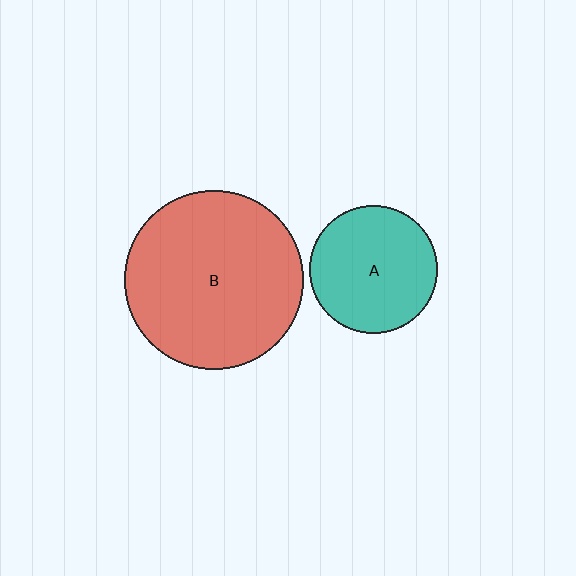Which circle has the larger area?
Circle B (red).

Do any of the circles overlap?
No, none of the circles overlap.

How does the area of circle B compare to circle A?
Approximately 2.0 times.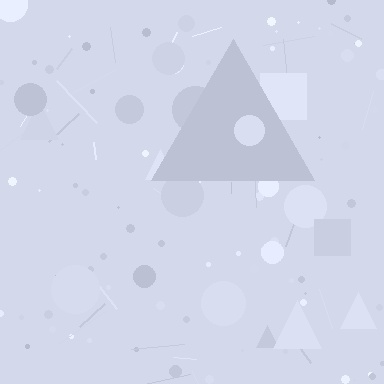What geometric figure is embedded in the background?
A triangle is embedded in the background.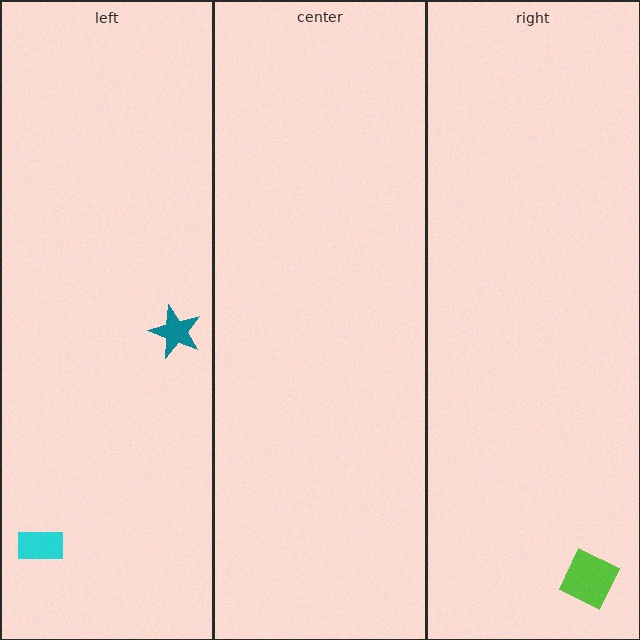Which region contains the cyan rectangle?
The left region.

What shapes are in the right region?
The lime diamond.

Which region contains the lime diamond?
The right region.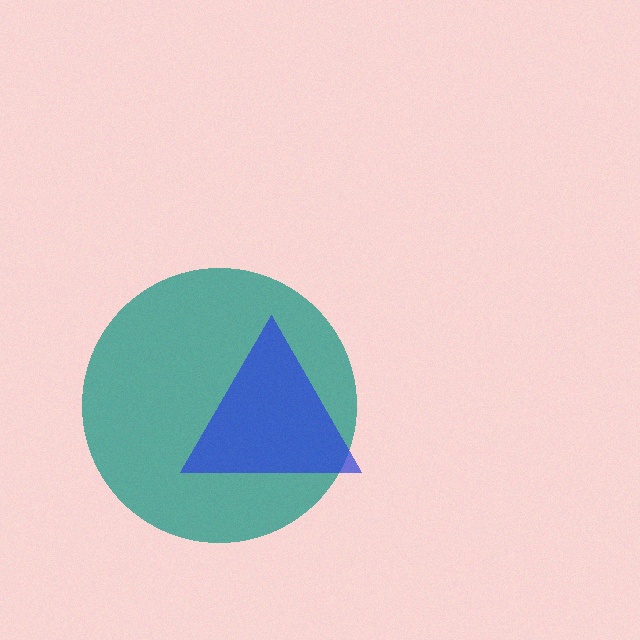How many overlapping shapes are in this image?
There are 2 overlapping shapes in the image.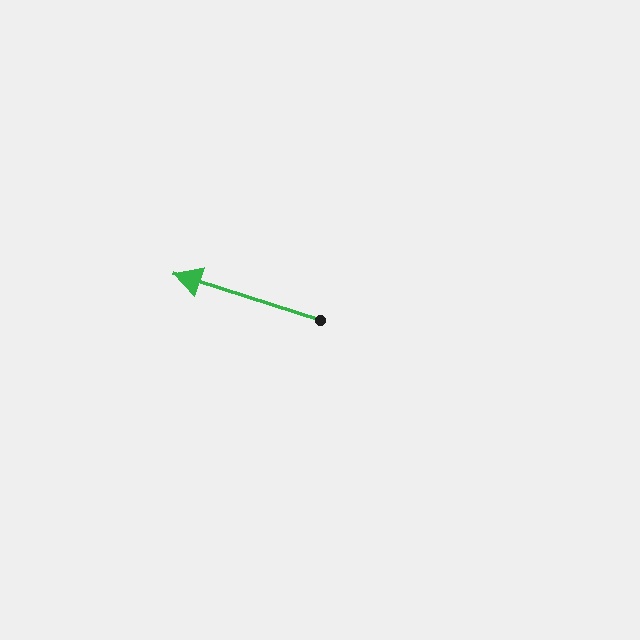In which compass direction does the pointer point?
West.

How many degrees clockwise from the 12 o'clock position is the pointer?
Approximately 288 degrees.